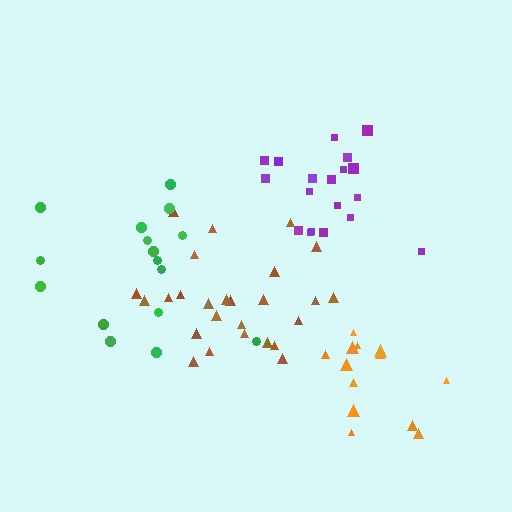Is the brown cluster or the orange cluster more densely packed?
Orange.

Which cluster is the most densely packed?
Purple.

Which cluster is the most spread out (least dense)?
Green.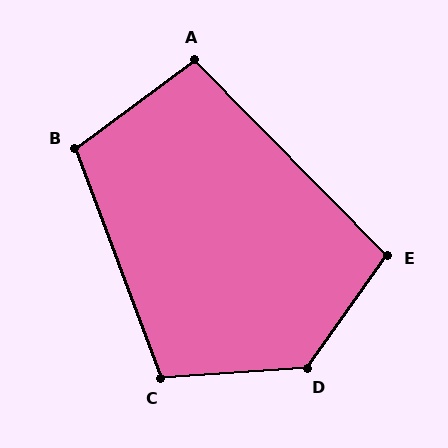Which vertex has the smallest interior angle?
A, at approximately 98 degrees.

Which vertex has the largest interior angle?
D, at approximately 129 degrees.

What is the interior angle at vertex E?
Approximately 100 degrees (obtuse).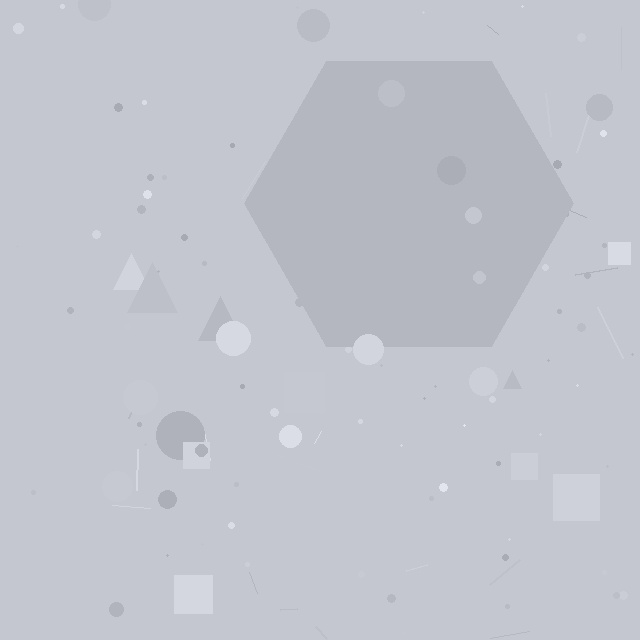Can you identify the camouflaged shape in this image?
The camouflaged shape is a hexagon.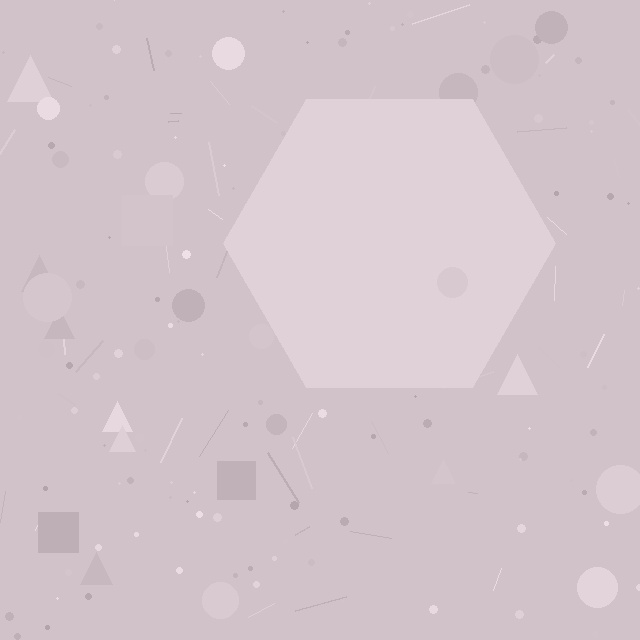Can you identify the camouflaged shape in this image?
The camouflaged shape is a hexagon.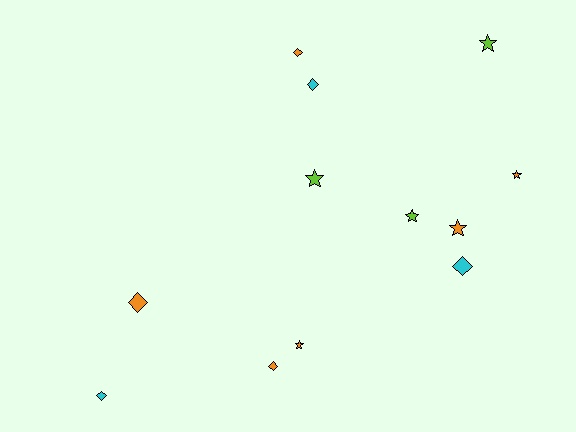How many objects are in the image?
There are 12 objects.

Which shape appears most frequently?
Star, with 6 objects.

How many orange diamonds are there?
There are 3 orange diamonds.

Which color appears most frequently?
Orange, with 6 objects.